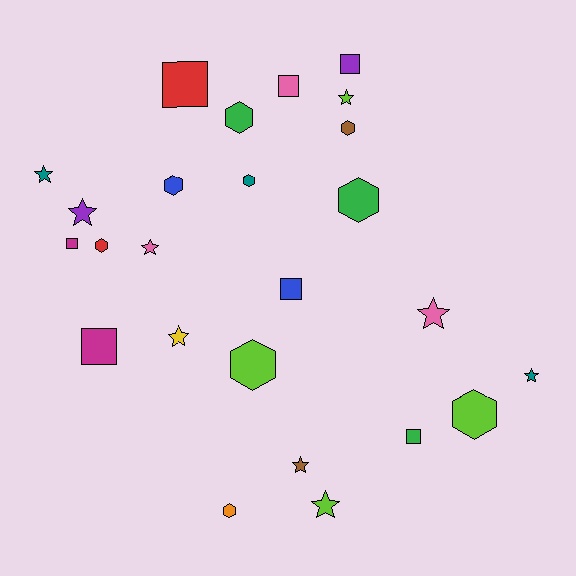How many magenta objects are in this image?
There are 2 magenta objects.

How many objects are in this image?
There are 25 objects.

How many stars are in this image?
There are 9 stars.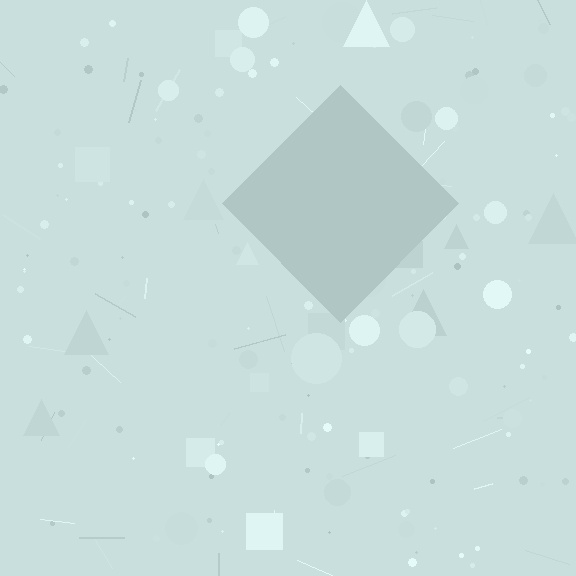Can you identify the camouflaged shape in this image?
The camouflaged shape is a diamond.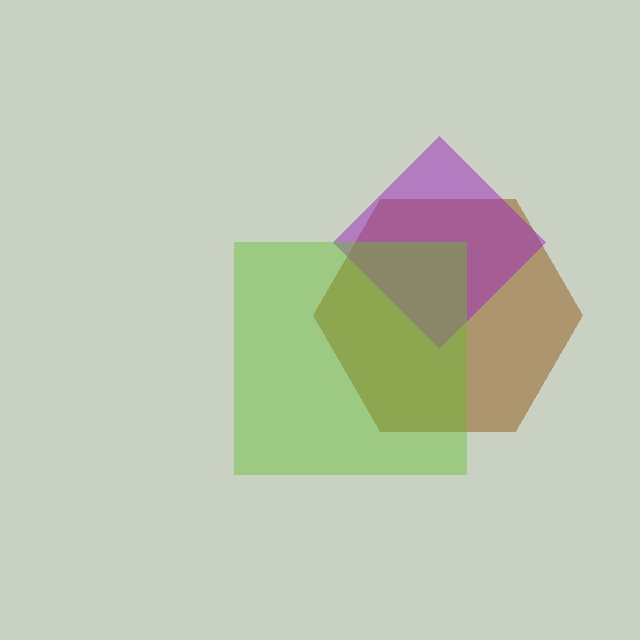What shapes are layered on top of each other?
The layered shapes are: a brown hexagon, a purple diamond, a lime square.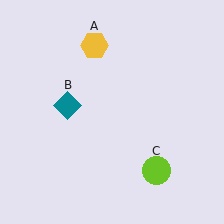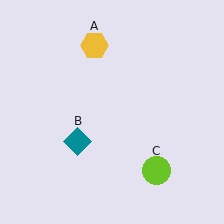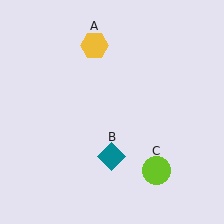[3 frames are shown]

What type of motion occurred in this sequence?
The teal diamond (object B) rotated counterclockwise around the center of the scene.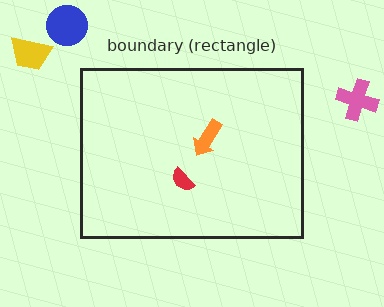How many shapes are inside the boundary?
2 inside, 3 outside.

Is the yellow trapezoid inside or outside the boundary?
Outside.